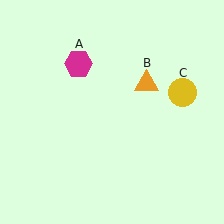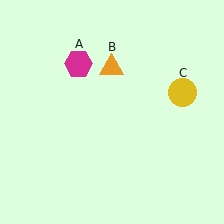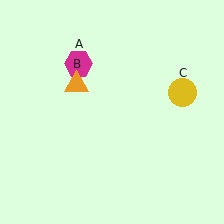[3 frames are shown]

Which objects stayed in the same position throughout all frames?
Magenta hexagon (object A) and yellow circle (object C) remained stationary.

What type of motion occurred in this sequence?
The orange triangle (object B) rotated counterclockwise around the center of the scene.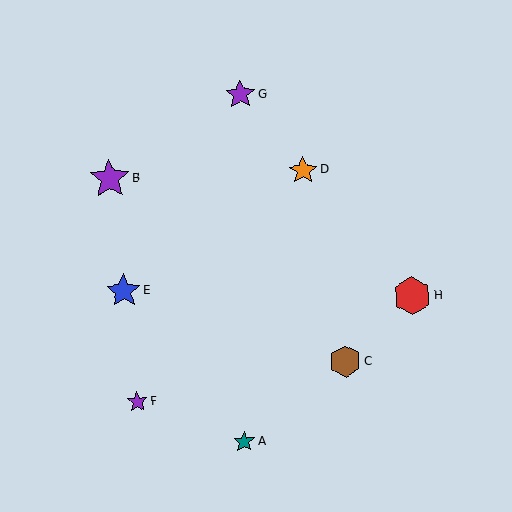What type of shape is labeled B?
Shape B is a purple star.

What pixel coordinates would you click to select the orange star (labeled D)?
Click at (303, 171) to select the orange star D.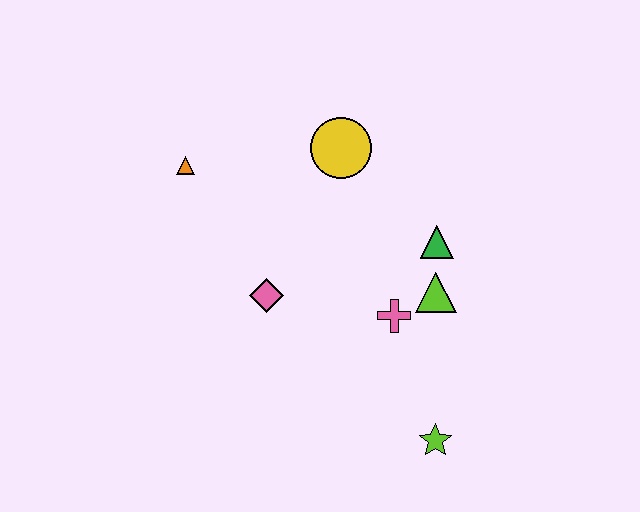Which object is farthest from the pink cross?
The orange triangle is farthest from the pink cross.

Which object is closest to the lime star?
The pink cross is closest to the lime star.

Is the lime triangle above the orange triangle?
No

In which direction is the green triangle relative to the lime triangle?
The green triangle is above the lime triangle.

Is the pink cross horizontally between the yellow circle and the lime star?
Yes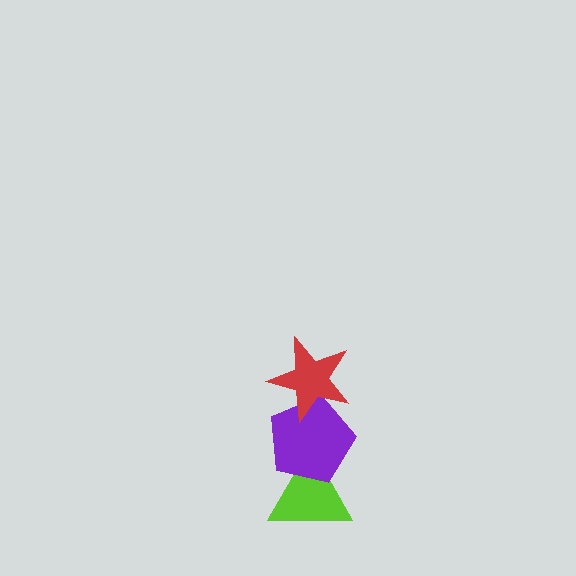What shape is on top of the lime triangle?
The purple pentagon is on top of the lime triangle.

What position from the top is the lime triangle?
The lime triangle is 3rd from the top.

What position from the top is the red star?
The red star is 1st from the top.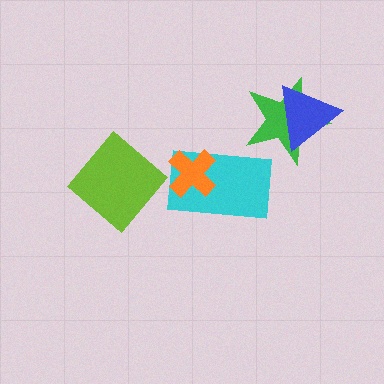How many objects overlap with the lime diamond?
0 objects overlap with the lime diamond.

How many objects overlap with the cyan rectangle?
1 object overlaps with the cyan rectangle.